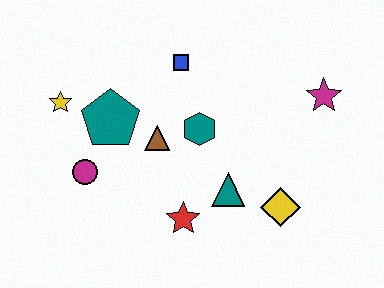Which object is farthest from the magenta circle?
The magenta star is farthest from the magenta circle.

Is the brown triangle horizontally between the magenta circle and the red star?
Yes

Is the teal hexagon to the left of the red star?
No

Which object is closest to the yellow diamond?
The teal triangle is closest to the yellow diamond.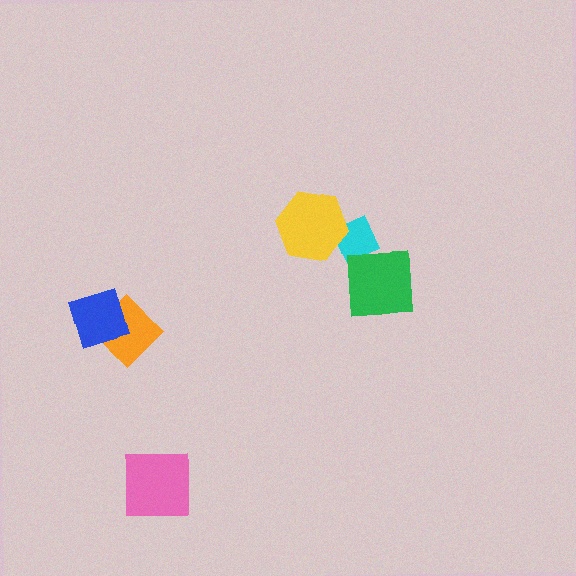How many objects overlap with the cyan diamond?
2 objects overlap with the cyan diamond.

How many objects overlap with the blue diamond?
1 object overlaps with the blue diamond.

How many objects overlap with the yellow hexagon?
1 object overlaps with the yellow hexagon.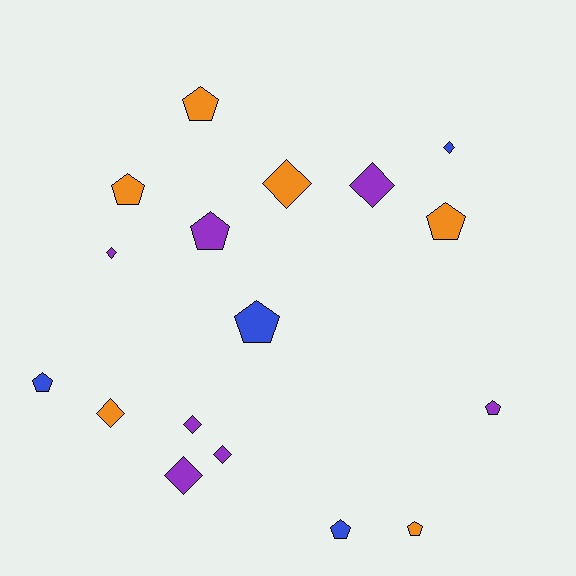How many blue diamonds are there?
There is 1 blue diamond.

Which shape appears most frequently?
Pentagon, with 9 objects.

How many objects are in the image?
There are 17 objects.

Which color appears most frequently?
Purple, with 7 objects.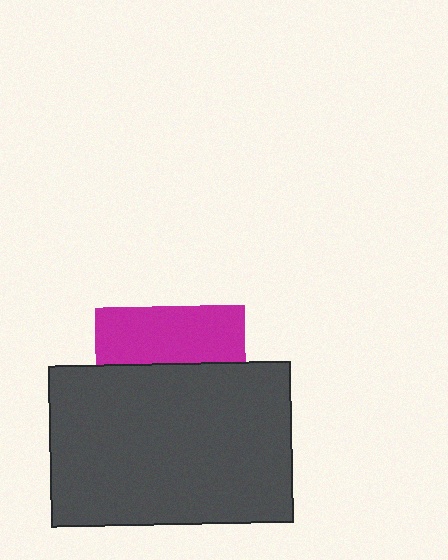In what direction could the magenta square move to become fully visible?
The magenta square could move up. That would shift it out from behind the dark gray rectangle entirely.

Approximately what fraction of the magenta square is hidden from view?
Roughly 63% of the magenta square is hidden behind the dark gray rectangle.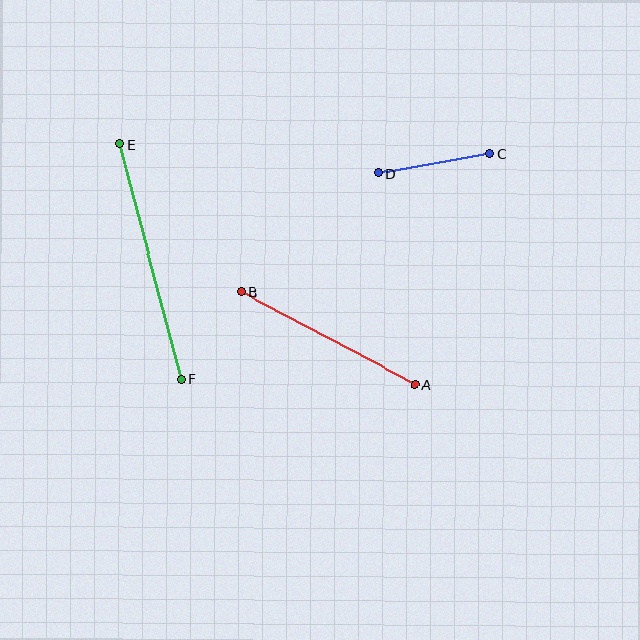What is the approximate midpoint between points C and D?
The midpoint is at approximately (434, 164) pixels.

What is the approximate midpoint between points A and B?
The midpoint is at approximately (328, 338) pixels.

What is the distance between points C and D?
The distance is approximately 113 pixels.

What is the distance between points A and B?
The distance is approximately 196 pixels.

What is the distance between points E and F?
The distance is approximately 242 pixels.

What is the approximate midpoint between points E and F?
The midpoint is at approximately (150, 262) pixels.